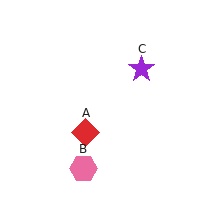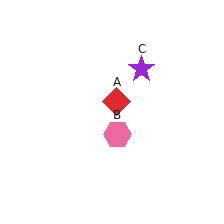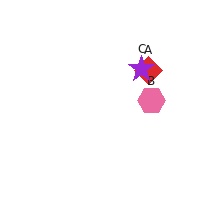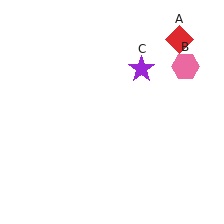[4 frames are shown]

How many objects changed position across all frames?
2 objects changed position: red diamond (object A), pink hexagon (object B).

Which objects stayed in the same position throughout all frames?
Purple star (object C) remained stationary.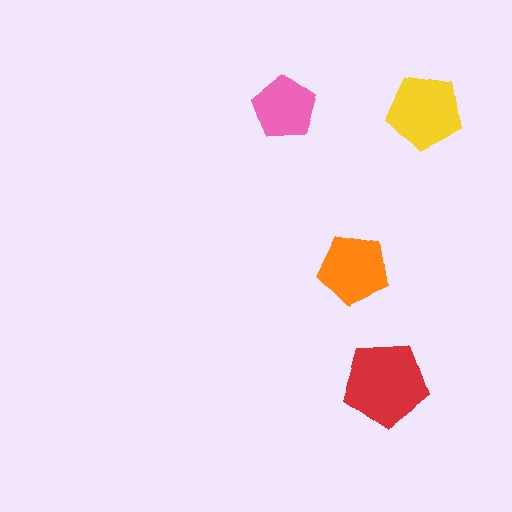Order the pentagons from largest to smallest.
the red one, the yellow one, the orange one, the pink one.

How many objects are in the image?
There are 4 objects in the image.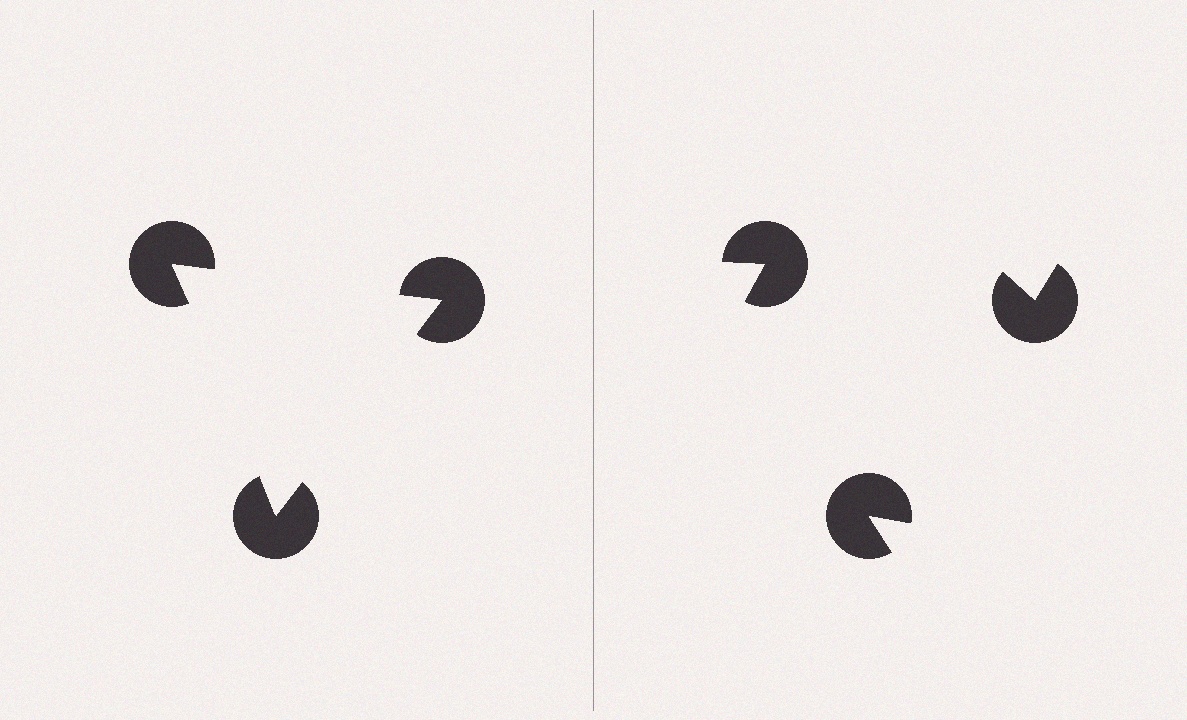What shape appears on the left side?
An illusory triangle.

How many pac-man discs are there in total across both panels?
6 — 3 on each side.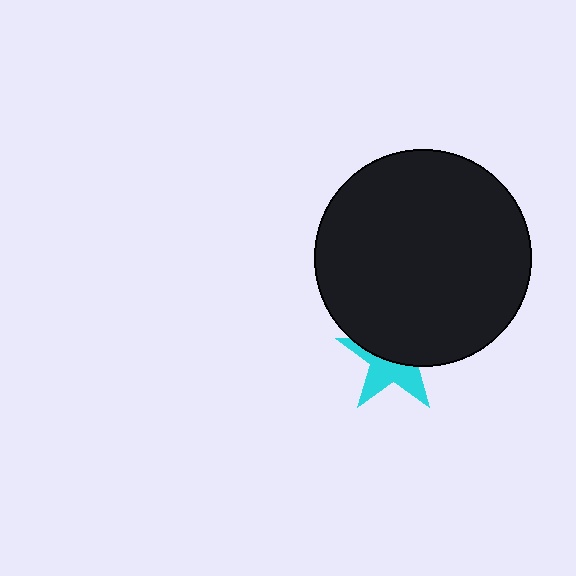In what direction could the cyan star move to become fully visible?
The cyan star could move down. That would shift it out from behind the black circle entirely.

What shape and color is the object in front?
The object in front is a black circle.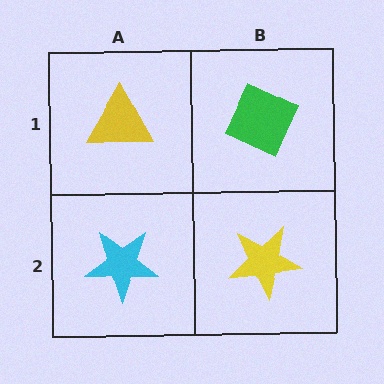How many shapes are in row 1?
2 shapes.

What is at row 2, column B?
A yellow star.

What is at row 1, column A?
A yellow triangle.